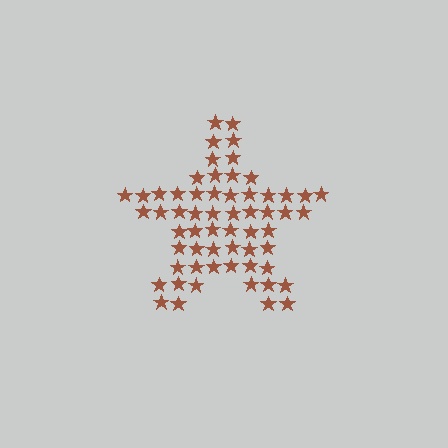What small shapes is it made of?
It is made of small stars.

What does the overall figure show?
The overall figure shows a star.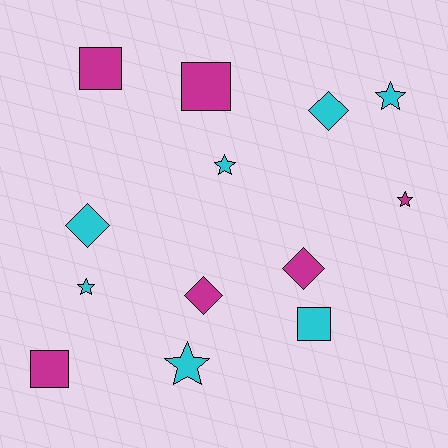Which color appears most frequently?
Cyan, with 7 objects.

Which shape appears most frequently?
Star, with 5 objects.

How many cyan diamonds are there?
There are 2 cyan diamonds.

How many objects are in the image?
There are 13 objects.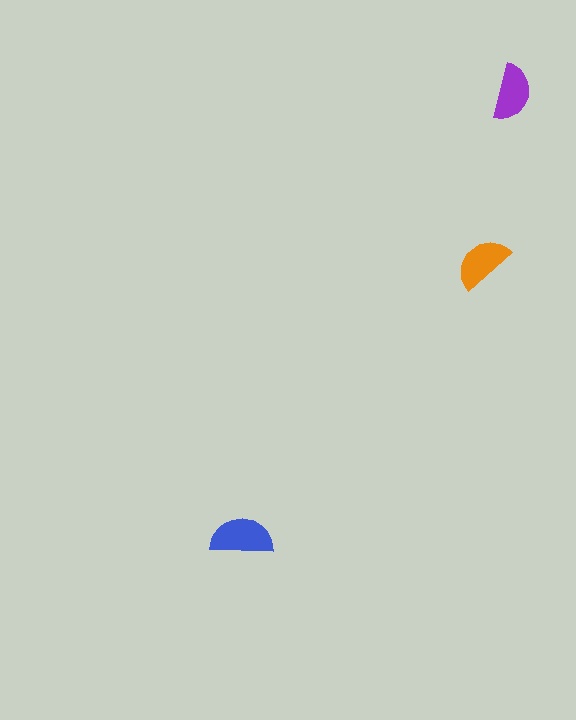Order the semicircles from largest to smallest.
the blue one, the orange one, the purple one.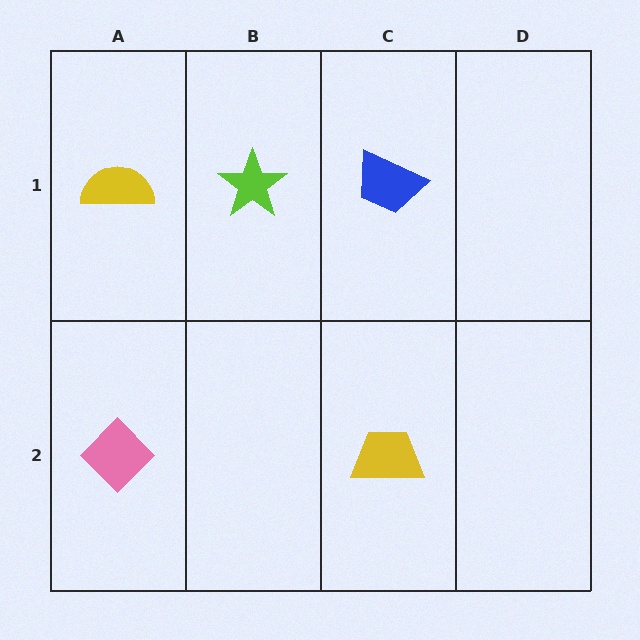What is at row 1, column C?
A blue trapezoid.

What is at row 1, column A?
A yellow semicircle.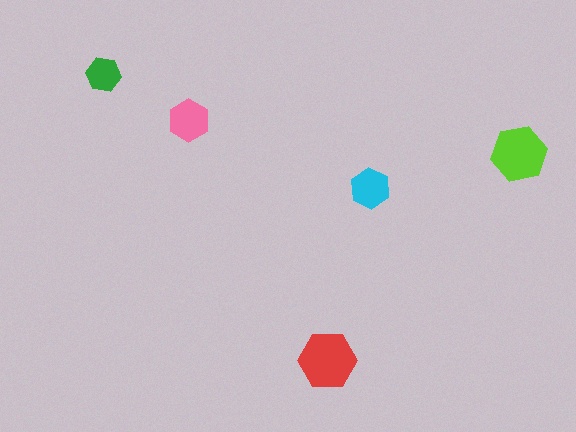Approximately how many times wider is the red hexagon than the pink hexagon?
About 1.5 times wider.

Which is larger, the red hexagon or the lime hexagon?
The red one.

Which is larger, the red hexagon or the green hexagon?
The red one.